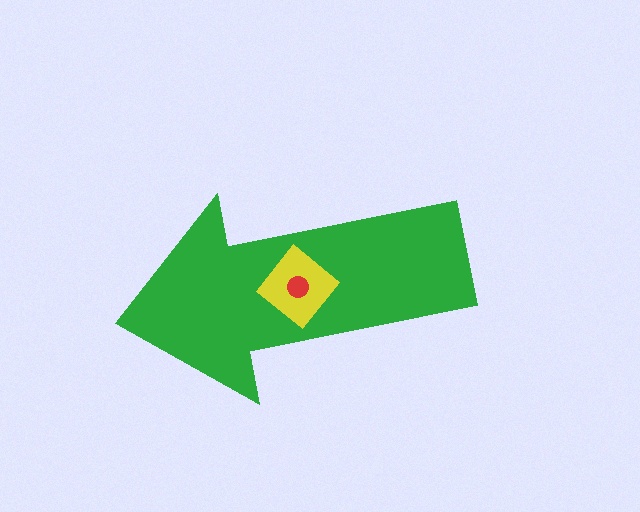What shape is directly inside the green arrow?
The yellow diamond.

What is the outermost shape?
The green arrow.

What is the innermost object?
The red circle.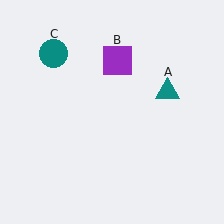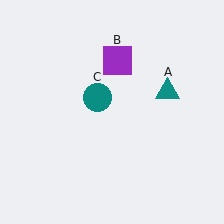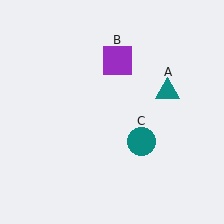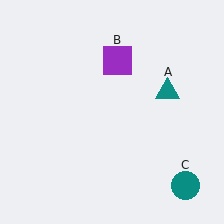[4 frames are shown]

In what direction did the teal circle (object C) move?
The teal circle (object C) moved down and to the right.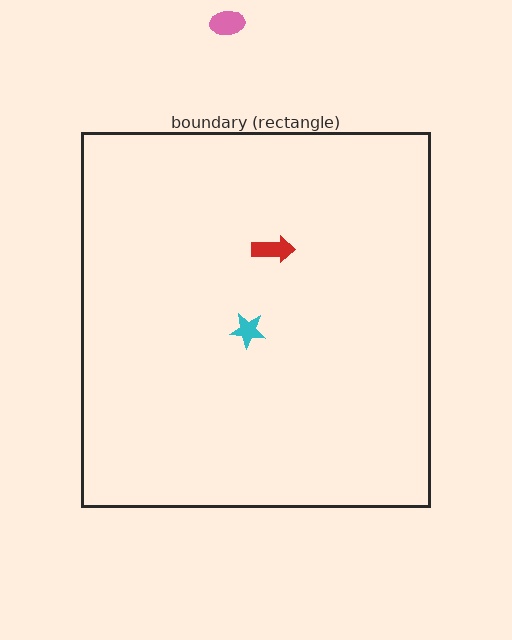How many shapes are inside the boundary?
2 inside, 1 outside.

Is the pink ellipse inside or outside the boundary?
Outside.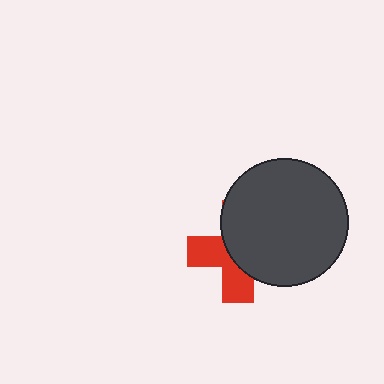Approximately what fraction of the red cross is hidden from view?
Roughly 57% of the red cross is hidden behind the dark gray circle.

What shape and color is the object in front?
The object in front is a dark gray circle.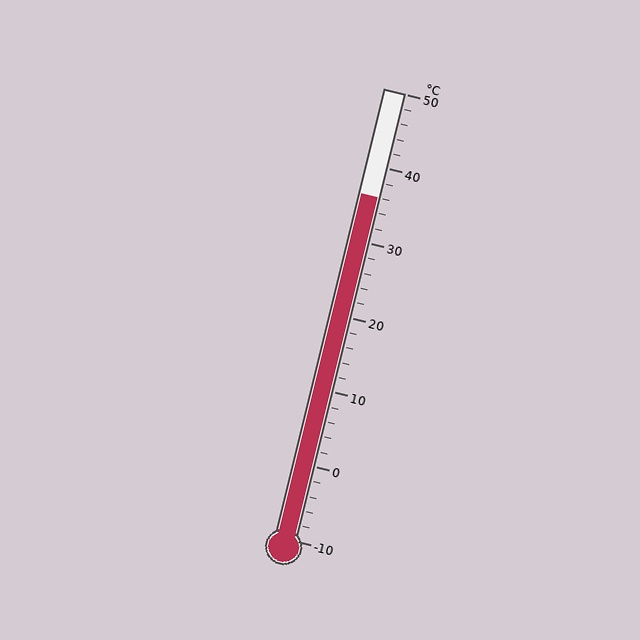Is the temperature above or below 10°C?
The temperature is above 10°C.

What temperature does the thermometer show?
The thermometer shows approximately 36°C.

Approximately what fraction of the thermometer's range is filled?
The thermometer is filled to approximately 75% of its range.